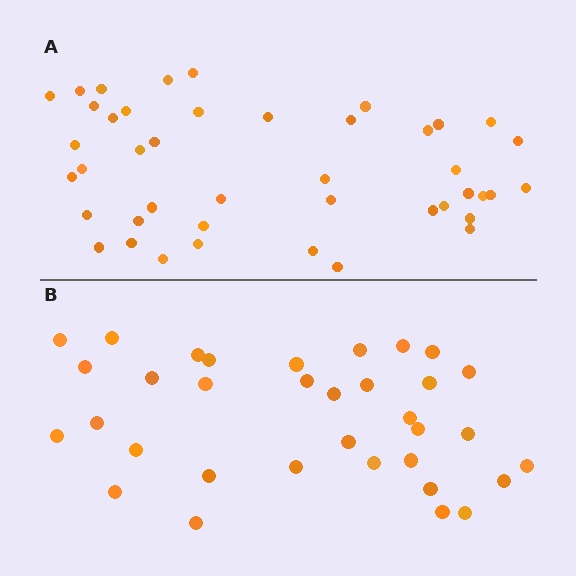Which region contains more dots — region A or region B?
Region A (the top region) has more dots.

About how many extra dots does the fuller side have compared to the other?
Region A has roughly 8 or so more dots than region B.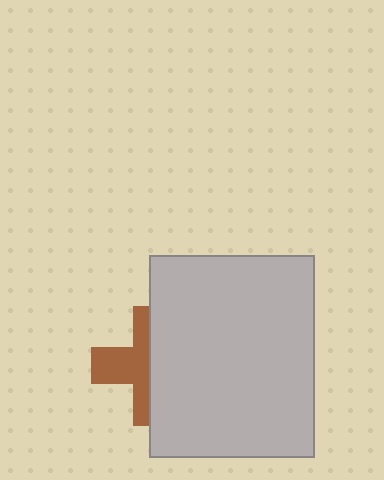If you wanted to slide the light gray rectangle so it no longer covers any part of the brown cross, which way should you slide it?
Slide it right — that is the most direct way to separate the two shapes.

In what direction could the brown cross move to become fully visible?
The brown cross could move left. That would shift it out from behind the light gray rectangle entirely.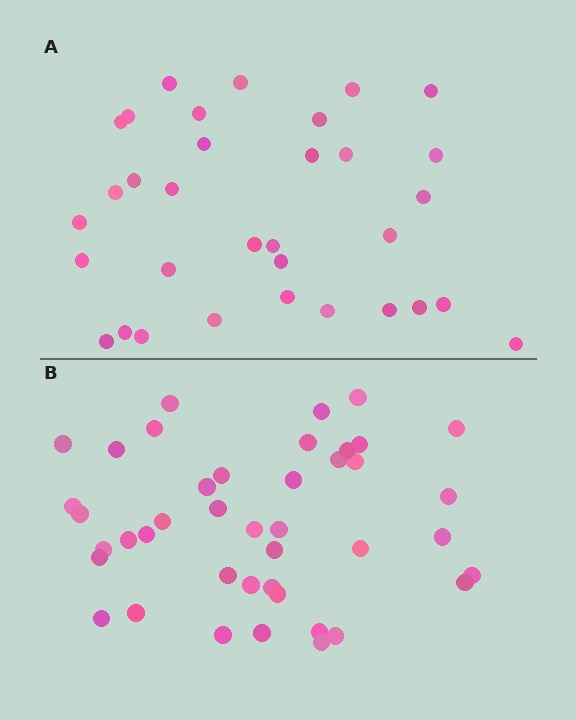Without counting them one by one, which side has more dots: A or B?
Region B (the bottom region) has more dots.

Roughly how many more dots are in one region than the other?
Region B has roughly 8 or so more dots than region A.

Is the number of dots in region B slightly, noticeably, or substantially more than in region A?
Region B has noticeably more, but not dramatically so. The ratio is roughly 1.3 to 1.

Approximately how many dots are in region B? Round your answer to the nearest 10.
About 40 dots. (The exact count is 42, which rounds to 40.)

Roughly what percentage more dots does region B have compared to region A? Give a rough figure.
About 25% more.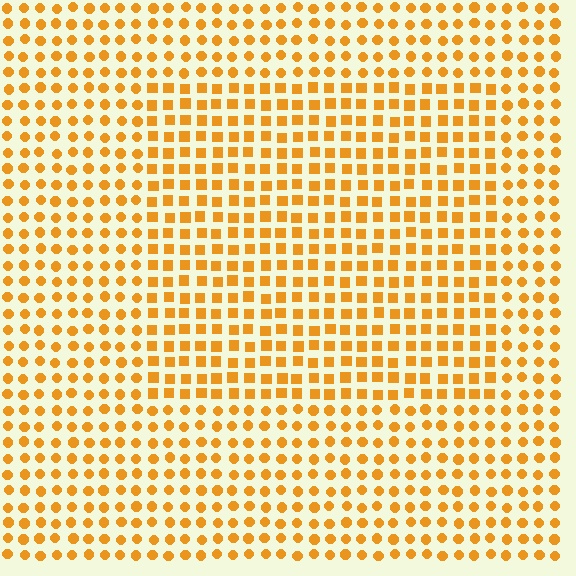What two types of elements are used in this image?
The image uses squares inside the rectangle region and circles outside it.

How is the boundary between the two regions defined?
The boundary is defined by a change in element shape: squares inside vs. circles outside. All elements share the same color and spacing.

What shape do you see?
I see a rectangle.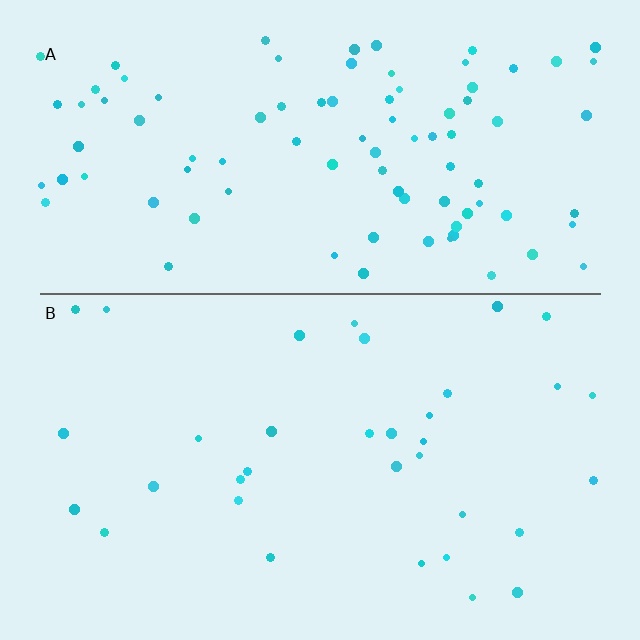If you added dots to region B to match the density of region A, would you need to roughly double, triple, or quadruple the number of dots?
Approximately triple.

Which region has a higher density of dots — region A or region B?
A (the top).